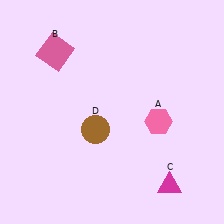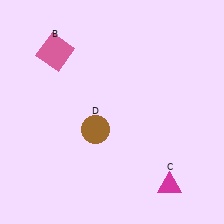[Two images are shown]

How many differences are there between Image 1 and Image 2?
There is 1 difference between the two images.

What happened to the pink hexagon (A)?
The pink hexagon (A) was removed in Image 2. It was in the bottom-right area of Image 1.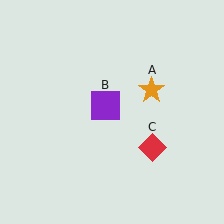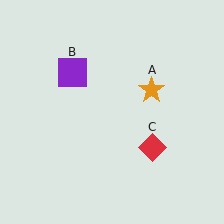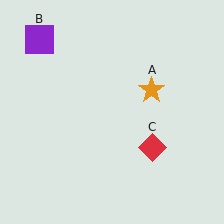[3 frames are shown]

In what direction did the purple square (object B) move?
The purple square (object B) moved up and to the left.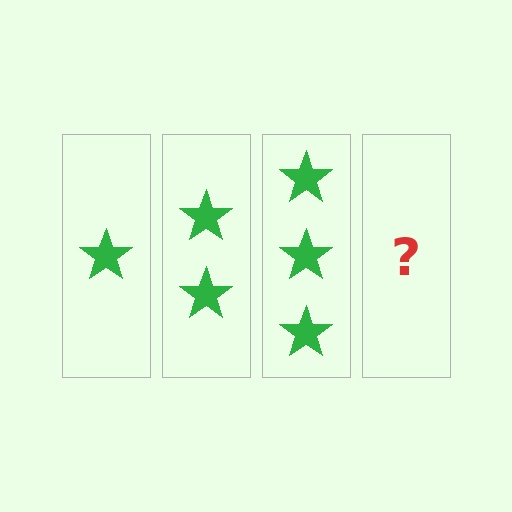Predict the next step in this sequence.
The next step is 4 stars.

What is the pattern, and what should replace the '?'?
The pattern is that each step adds one more star. The '?' should be 4 stars.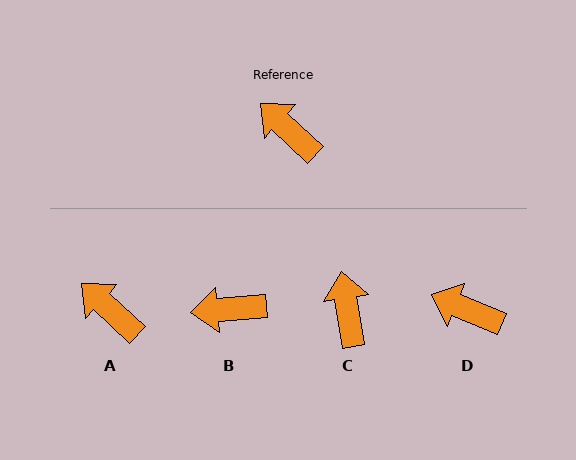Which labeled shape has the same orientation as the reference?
A.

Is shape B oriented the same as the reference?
No, it is off by about 48 degrees.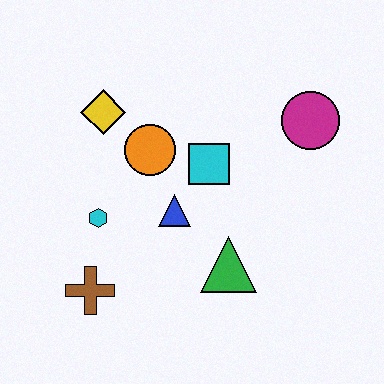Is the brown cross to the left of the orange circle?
Yes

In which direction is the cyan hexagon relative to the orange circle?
The cyan hexagon is below the orange circle.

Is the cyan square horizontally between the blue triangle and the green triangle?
Yes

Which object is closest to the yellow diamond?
The orange circle is closest to the yellow diamond.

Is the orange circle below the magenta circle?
Yes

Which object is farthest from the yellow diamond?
The magenta circle is farthest from the yellow diamond.